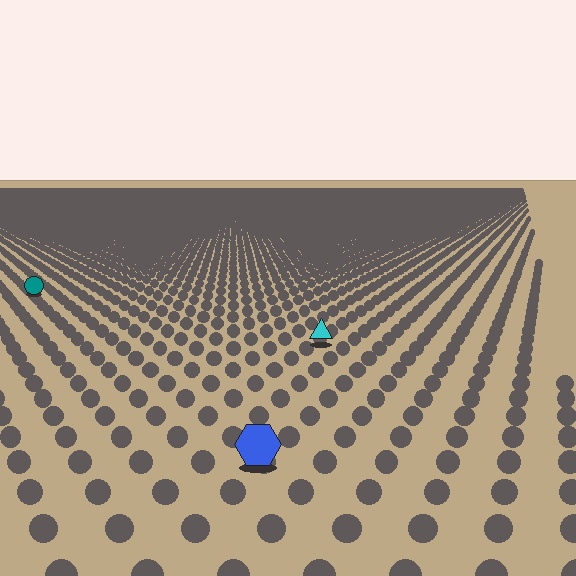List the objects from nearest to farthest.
From nearest to farthest: the blue hexagon, the cyan triangle, the teal circle.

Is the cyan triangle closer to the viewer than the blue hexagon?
No. The blue hexagon is closer — you can tell from the texture gradient: the ground texture is coarser near it.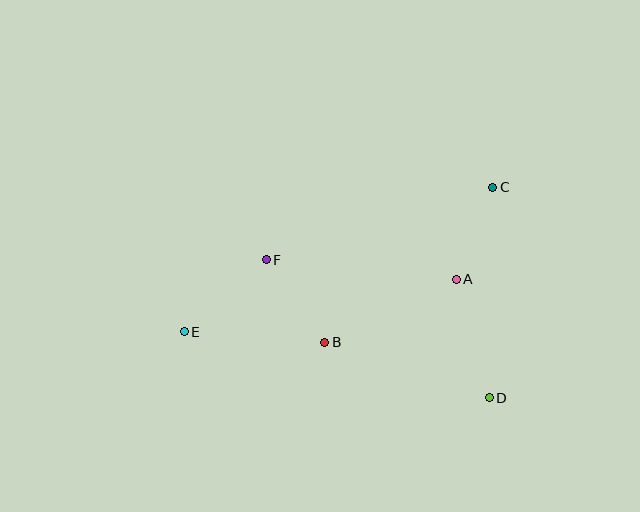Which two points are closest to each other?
Points A and C are closest to each other.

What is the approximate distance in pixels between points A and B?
The distance between A and B is approximately 146 pixels.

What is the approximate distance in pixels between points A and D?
The distance between A and D is approximately 123 pixels.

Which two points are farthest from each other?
Points C and E are farthest from each other.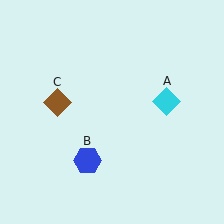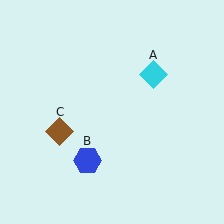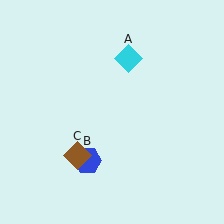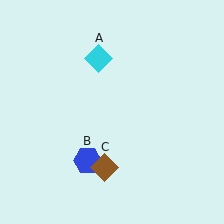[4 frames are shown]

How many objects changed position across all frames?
2 objects changed position: cyan diamond (object A), brown diamond (object C).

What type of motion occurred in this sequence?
The cyan diamond (object A), brown diamond (object C) rotated counterclockwise around the center of the scene.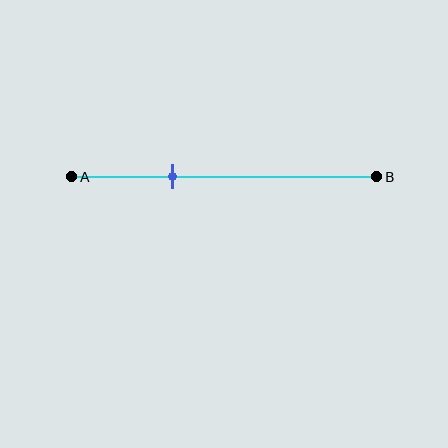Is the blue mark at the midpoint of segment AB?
No, the mark is at about 35% from A, not at the 50% midpoint.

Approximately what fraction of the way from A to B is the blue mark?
The blue mark is approximately 35% of the way from A to B.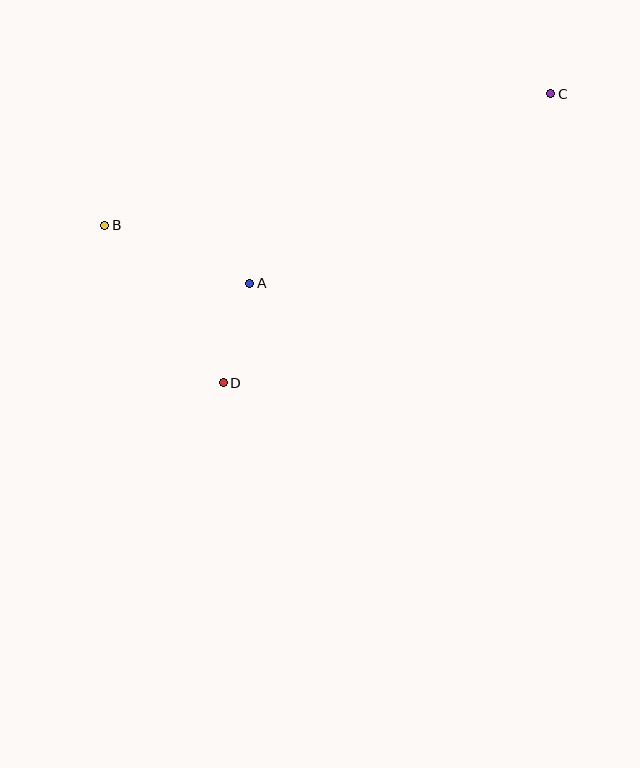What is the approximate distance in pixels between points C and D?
The distance between C and D is approximately 437 pixels.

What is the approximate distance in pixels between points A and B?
The distance between A and B is approximately 156 pixels.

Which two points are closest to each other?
Points A and D are closest to each other.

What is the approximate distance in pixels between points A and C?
The distance between A and C is approximately 356 pixels.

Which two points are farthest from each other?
Points B and C are farthest from each other.